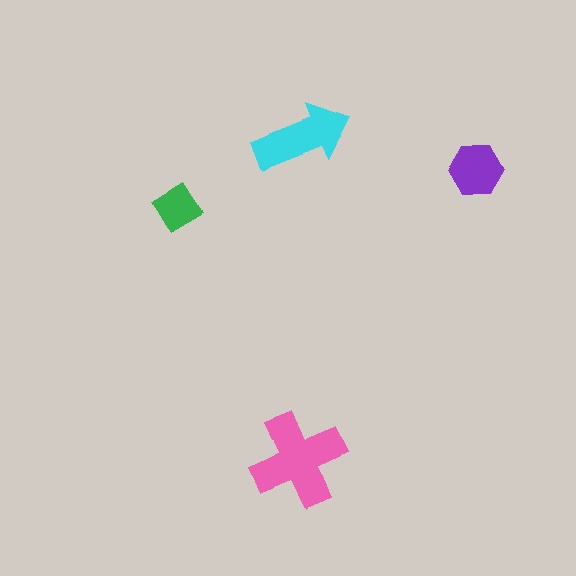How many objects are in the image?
There are 4 objects in the image.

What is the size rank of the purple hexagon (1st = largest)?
3rd.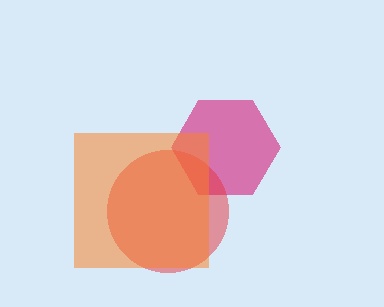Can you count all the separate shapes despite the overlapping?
Yes, there are 3 separate shapes.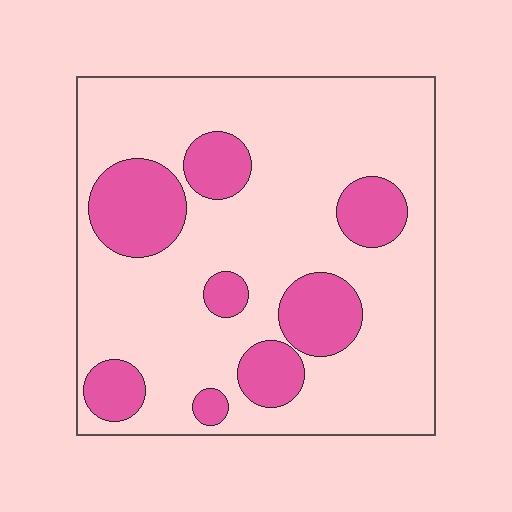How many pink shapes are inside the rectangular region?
8.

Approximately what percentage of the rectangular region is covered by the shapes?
Approximately 25%.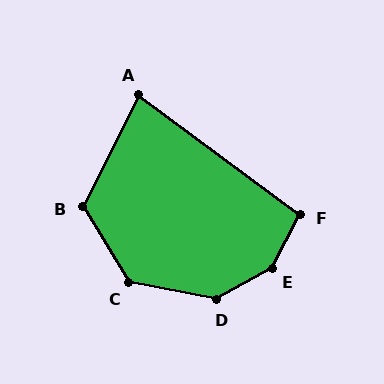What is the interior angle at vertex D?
Approximately 139 degrees (obtuse).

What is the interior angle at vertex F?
Approximately 99 degrees (obtuse).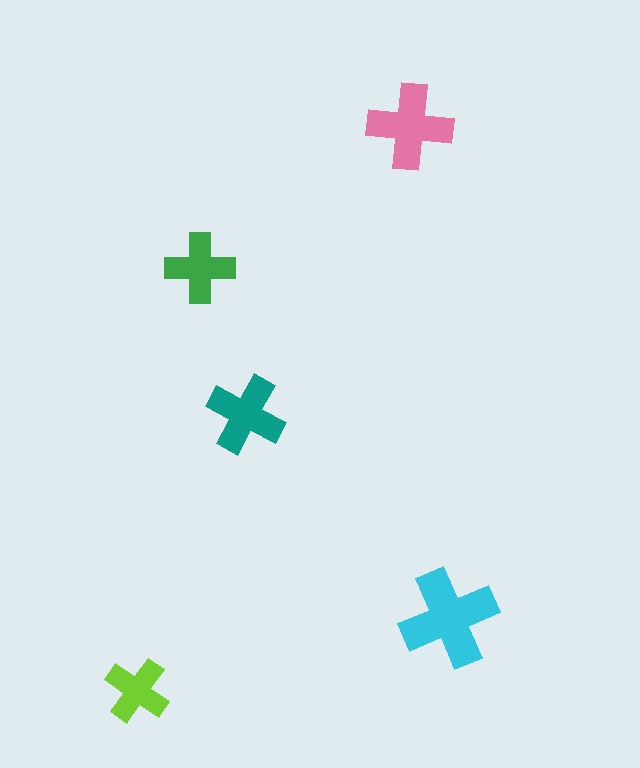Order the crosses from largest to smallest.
the cyan one, the pink one, the teal one, the green one, the lime one.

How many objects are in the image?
There are 5 objects in the image.